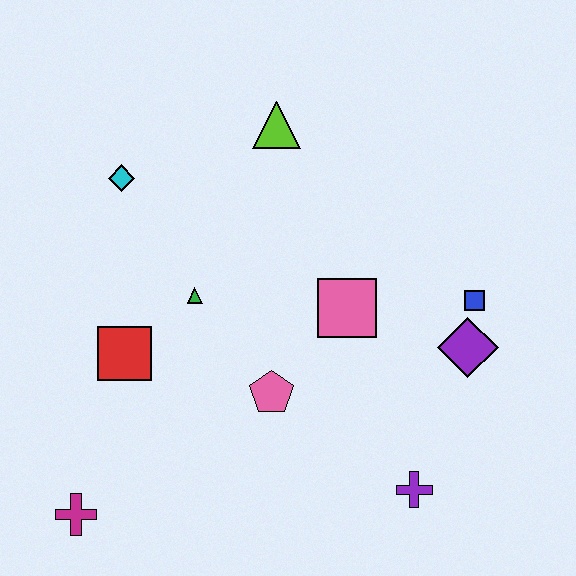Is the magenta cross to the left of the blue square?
Yes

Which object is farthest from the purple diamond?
The magenta cross is farthest from the purple diamond.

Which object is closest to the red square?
The green triangle is closest to the red square.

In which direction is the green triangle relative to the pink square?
The green triangle is to the left of the pink square.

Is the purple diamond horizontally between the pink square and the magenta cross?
No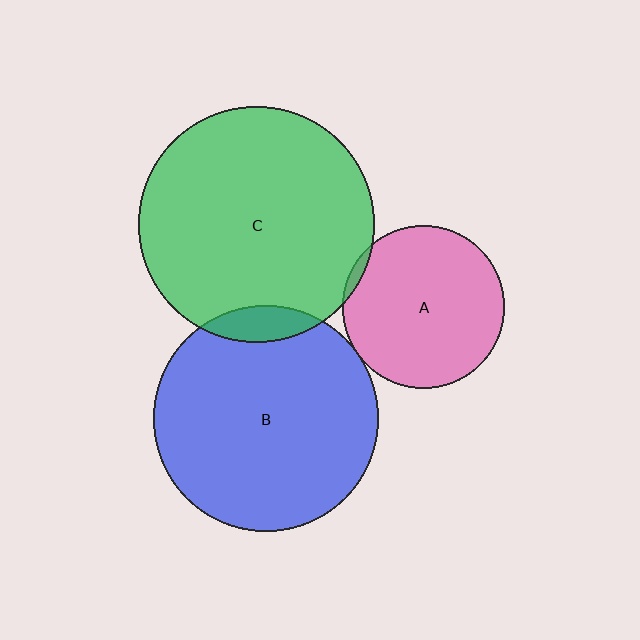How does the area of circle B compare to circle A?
Approximately 1.9 times.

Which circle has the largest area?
Circle C (green).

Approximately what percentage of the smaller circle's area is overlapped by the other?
Approximately 5%.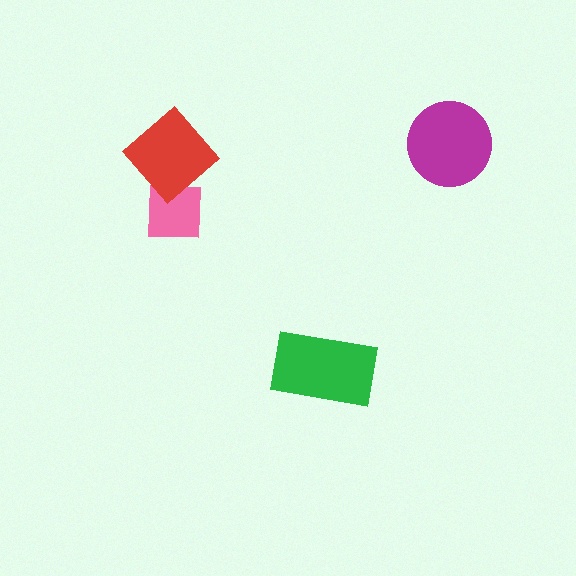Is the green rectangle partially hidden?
No, no other shape covers it.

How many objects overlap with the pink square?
1 object overlaps with the pink square.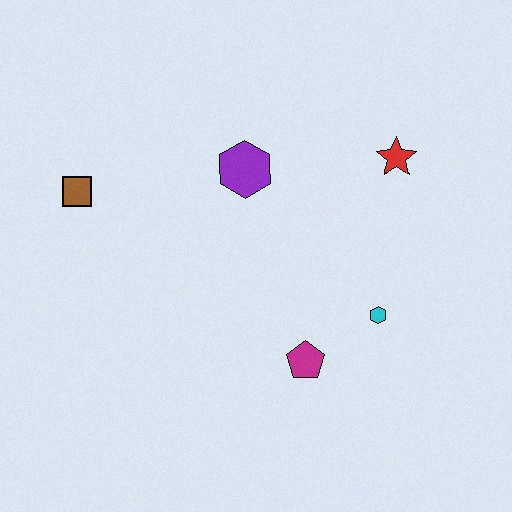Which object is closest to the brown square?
The purple hexagon is closest to the brown square.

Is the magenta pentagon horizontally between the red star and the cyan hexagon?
No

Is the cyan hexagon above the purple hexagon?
No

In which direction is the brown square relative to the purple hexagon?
The brown square is to the left of the purple hexagon.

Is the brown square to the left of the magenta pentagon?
Yes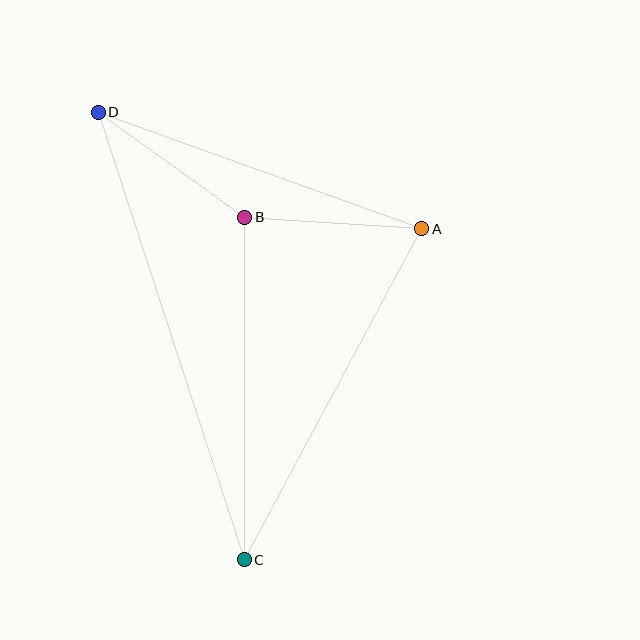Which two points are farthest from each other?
Points C and D are farthest from each other.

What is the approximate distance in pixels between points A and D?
The distance between A and D is approximately 344 pixels.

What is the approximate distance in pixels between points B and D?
The distance between B and D is approximately 180 pixels.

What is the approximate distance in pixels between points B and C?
The distance between B and C is approximately 343 pixels.